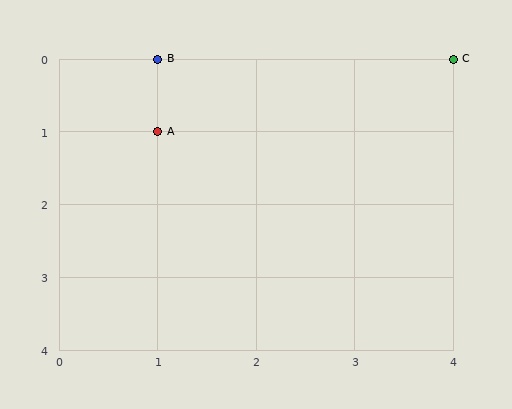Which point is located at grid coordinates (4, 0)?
Point C is at (4, 0).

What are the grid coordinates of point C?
Point C is at grid coordinates (4, 0).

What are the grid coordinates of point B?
Point B is at grid coordinates (1, 0).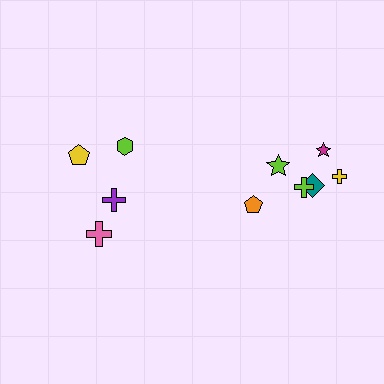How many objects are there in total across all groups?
There are 10 objects.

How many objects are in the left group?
There are 4 objects.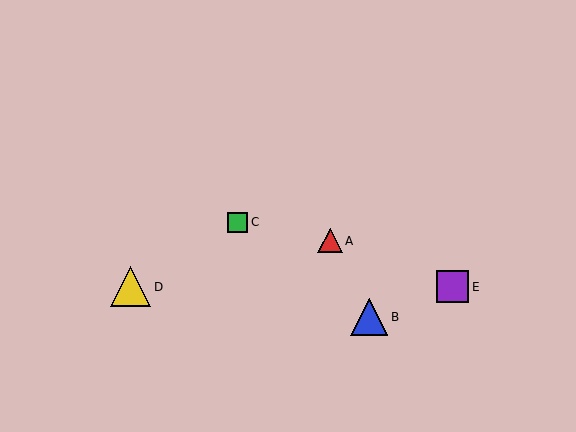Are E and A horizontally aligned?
No, E is at y≈287 and A is at y≈241.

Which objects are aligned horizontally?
Objects D, E are aligned horizontally.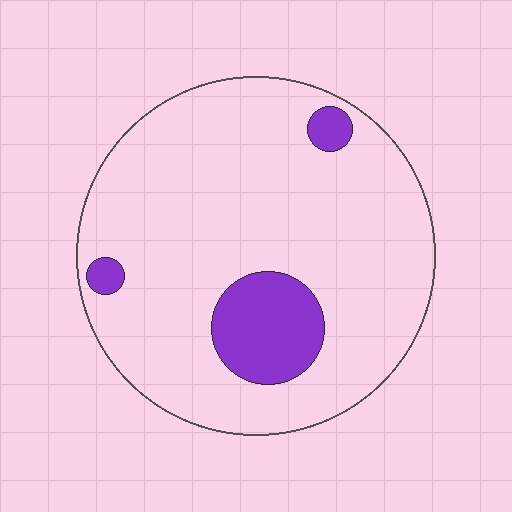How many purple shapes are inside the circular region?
3.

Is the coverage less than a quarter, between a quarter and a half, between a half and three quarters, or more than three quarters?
Less than a quarter.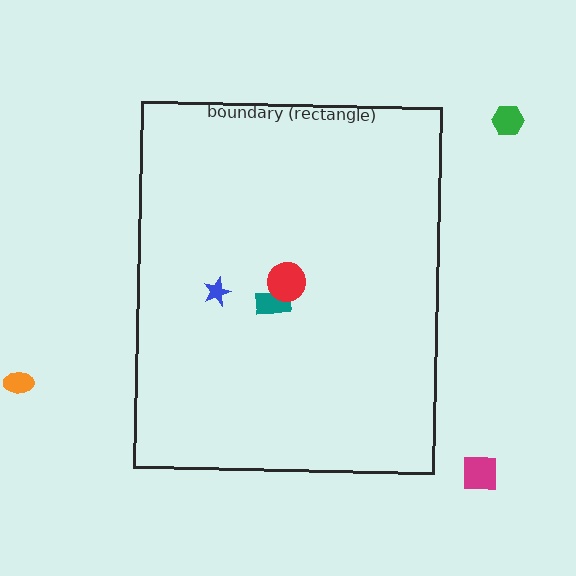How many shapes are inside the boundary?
3 inside, 3 outside.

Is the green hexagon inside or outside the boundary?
Outside.